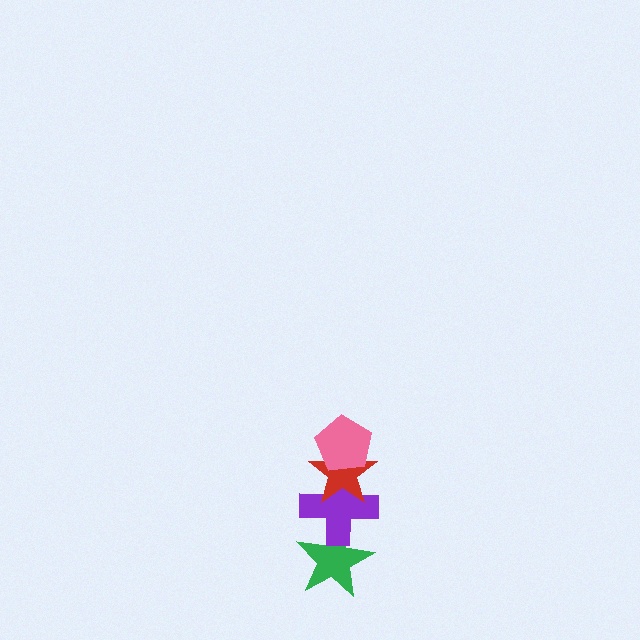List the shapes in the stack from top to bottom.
From top to bottom: the pink pentagon, the red star, the purple cross, the green star.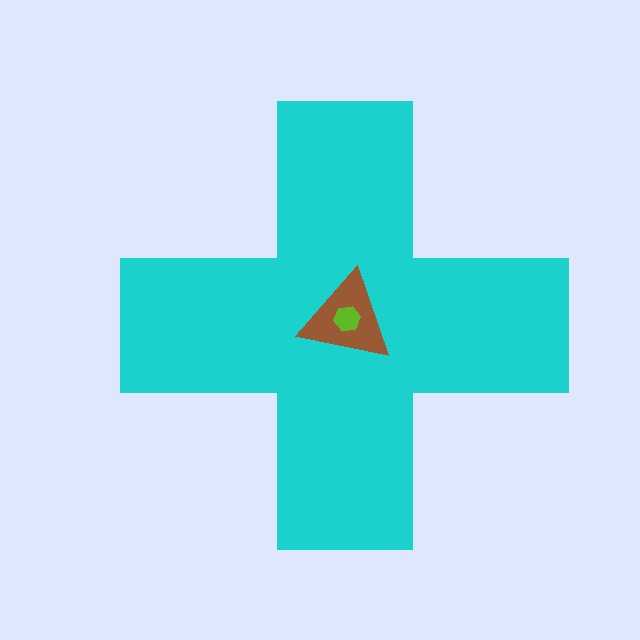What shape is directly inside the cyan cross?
The brown triangle.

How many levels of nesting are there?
3.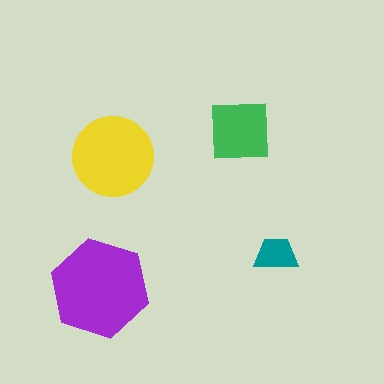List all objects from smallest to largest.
The teal trapezoid, the green square, the yellow circle, the purple hexagon.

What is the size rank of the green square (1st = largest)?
3rd.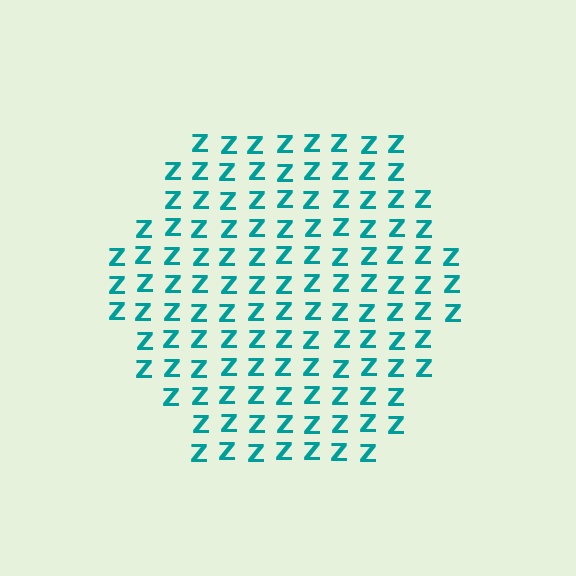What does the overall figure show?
The overall figure shows a hexagon.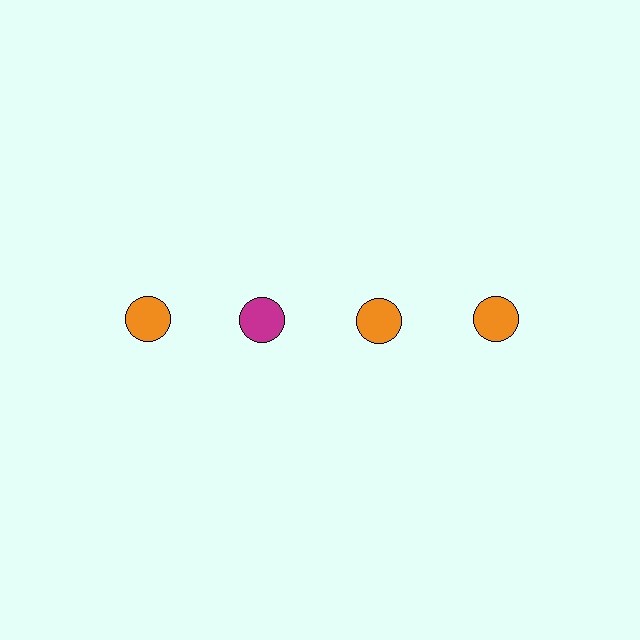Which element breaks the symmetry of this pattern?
The magenta circle in the top row, second from left column breaks the symmetry. All other shapes are orange circles.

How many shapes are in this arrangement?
There are 4 shapes arranged in a grid pattern.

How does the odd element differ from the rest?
It has a different color: magenta instead of orange.